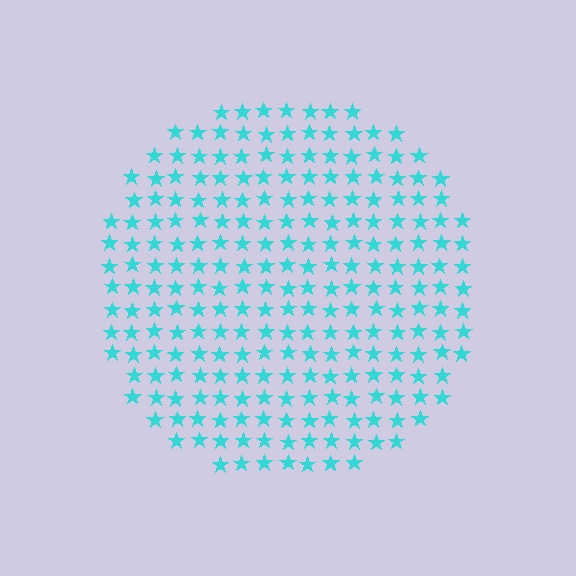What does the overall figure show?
The overall figure shows a circle.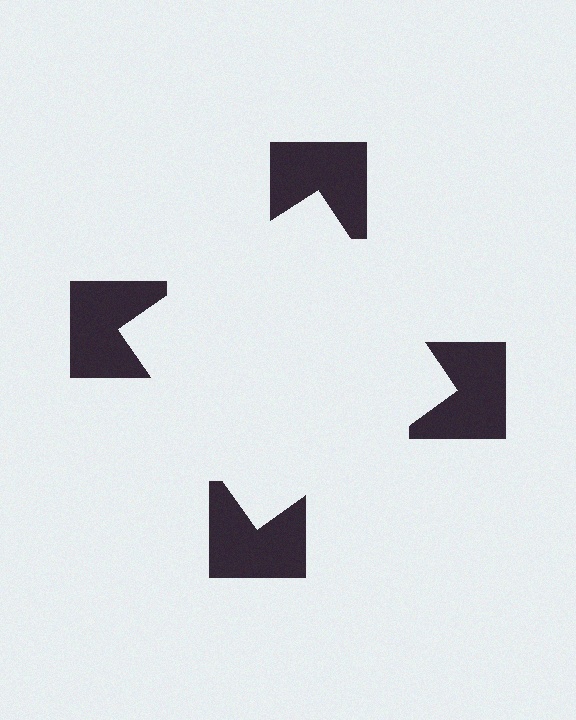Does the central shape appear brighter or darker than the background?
It typically appears slightly brighter than the background, even though no actual brightness change is drawn.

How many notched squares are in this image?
There are 4 — one at each vertex of the illusory square.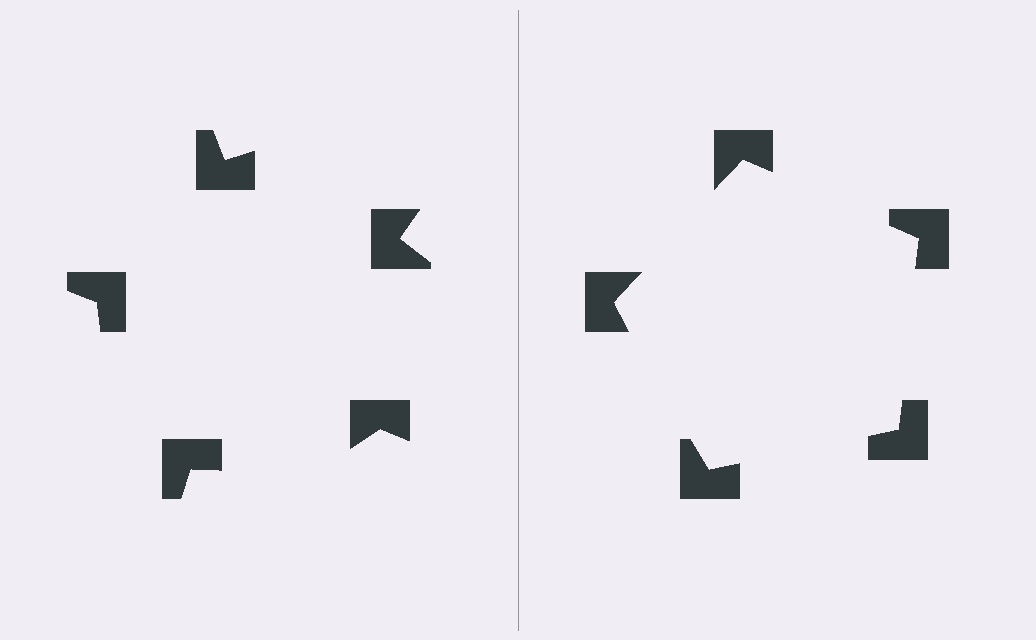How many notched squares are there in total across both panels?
10 — 5 on each side.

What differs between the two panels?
The notched squares are positioned identically on both sides; only the wedge orientations differ. On the right they align to a pentagon; on the left they are misaligned.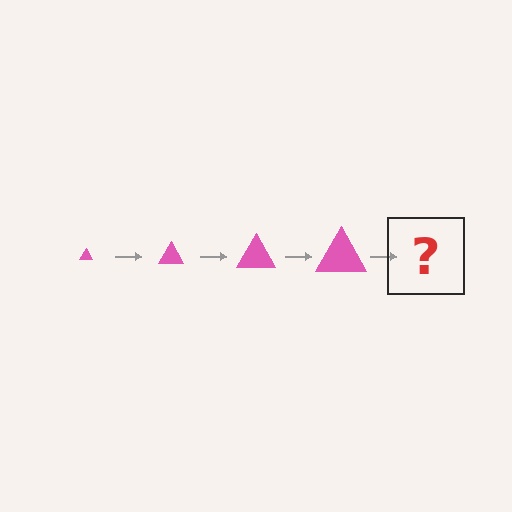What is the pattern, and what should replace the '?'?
The pattern is that the triangle gets progressively larger each step. The '?' should be a pink triangle, larger than the previous one.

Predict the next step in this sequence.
The next step is a pink triangle, larger than the previous one.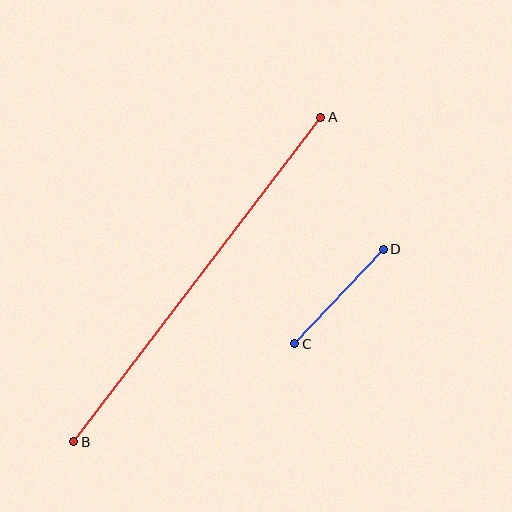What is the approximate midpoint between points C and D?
The midpoint is at approximately (339, 297) pixels.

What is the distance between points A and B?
The distance is approximately 408 pixels.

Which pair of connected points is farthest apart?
Points A and B are farthest apart.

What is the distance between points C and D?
The distance is approximately 130 pixels.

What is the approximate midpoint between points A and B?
The midpoint is at approximately (197, 279) pixels.